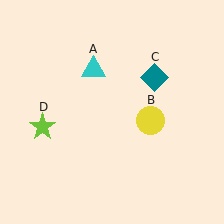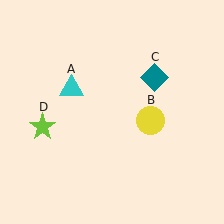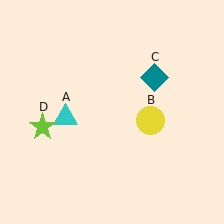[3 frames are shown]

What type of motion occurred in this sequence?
The cyan triangle (object A) rotated counterclockwise around the center of the scene.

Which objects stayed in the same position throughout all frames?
Yellow circle (object B) and teal diamond (object C) and lime star (object D) remained stationary.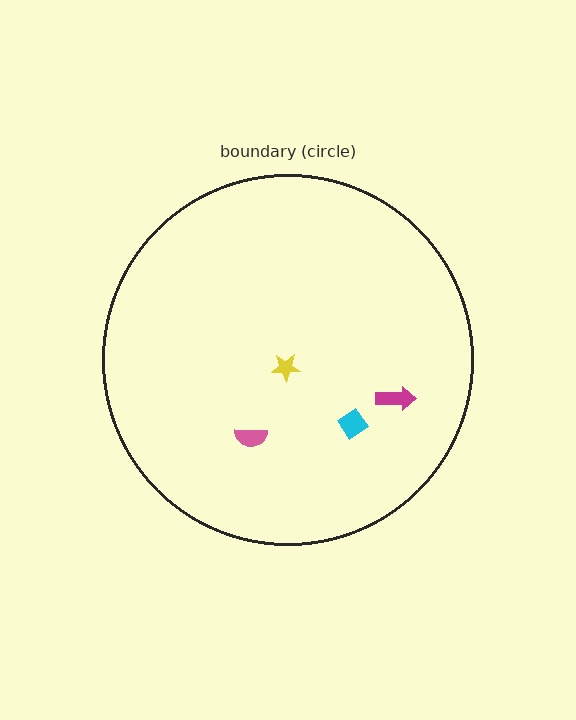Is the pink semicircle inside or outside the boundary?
Inside.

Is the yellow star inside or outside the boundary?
Inside.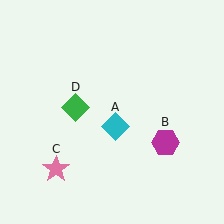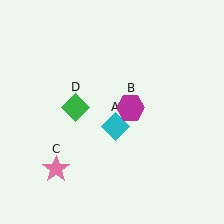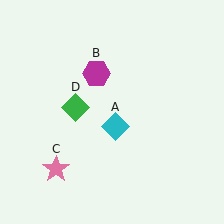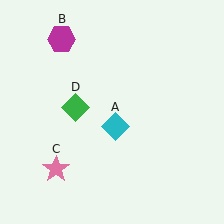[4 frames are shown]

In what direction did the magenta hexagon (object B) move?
The magenta hexagon (object B) moved up and to the left.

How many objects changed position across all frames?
1 object changed position: magenta hexagon (object B).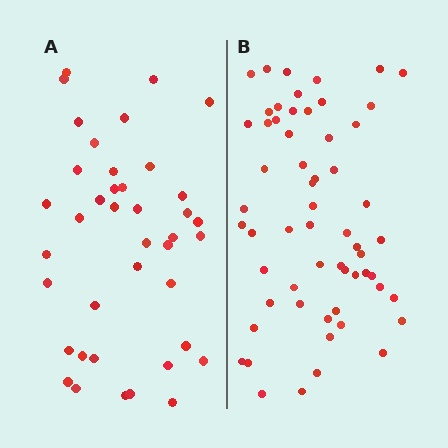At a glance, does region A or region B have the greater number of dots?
Region B (the right region) has more dots.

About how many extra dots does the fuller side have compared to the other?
Region B has approximately 20 more dots than region A.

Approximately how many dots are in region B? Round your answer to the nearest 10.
About 60 dots. (The exact count is 59, which rounds to 60.)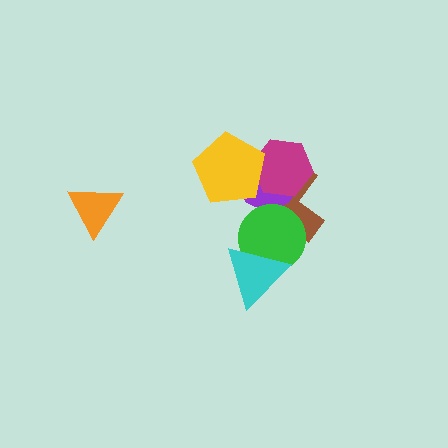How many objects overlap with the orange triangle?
0 objects overlap with the orange triangle.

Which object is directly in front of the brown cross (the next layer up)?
The purple ellipse is directly in front of the brown cross.